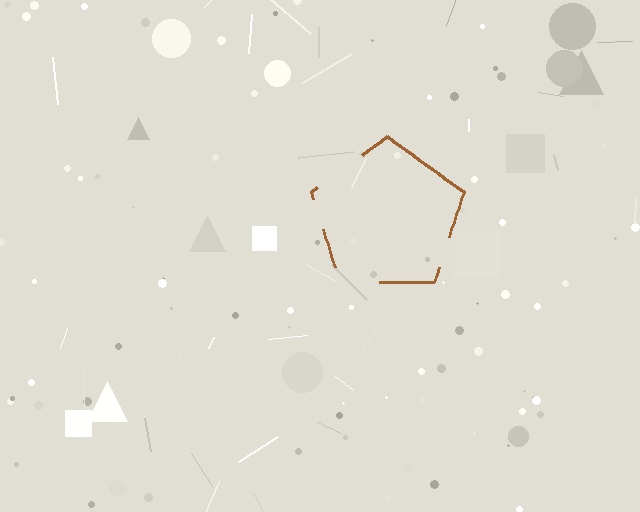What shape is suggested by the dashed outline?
The dashed outline suggests a pentagon.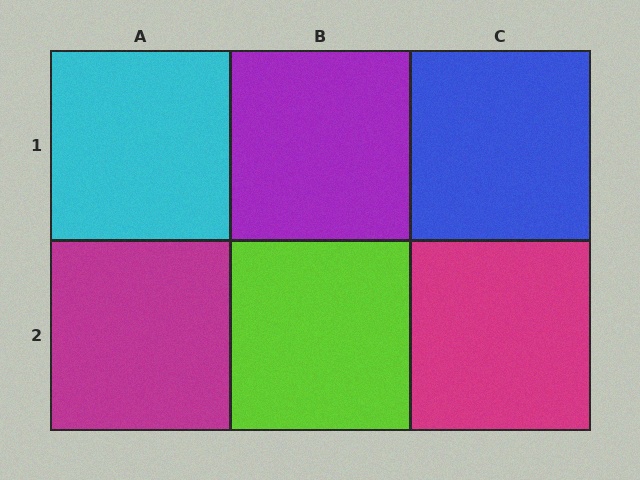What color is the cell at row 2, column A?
Magenta.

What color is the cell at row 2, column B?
Lime.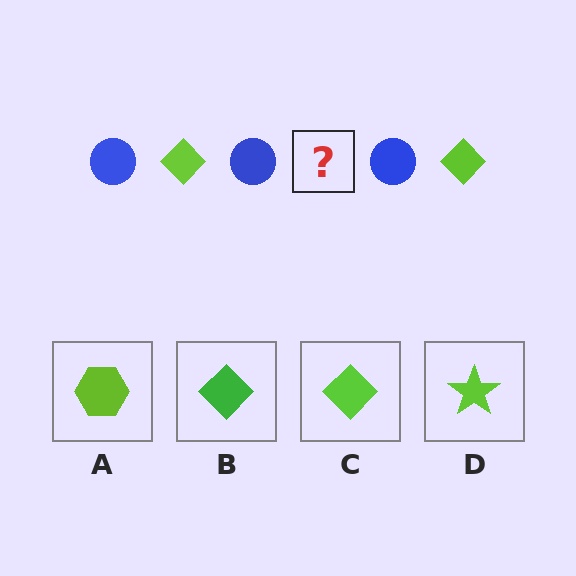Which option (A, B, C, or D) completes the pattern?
C.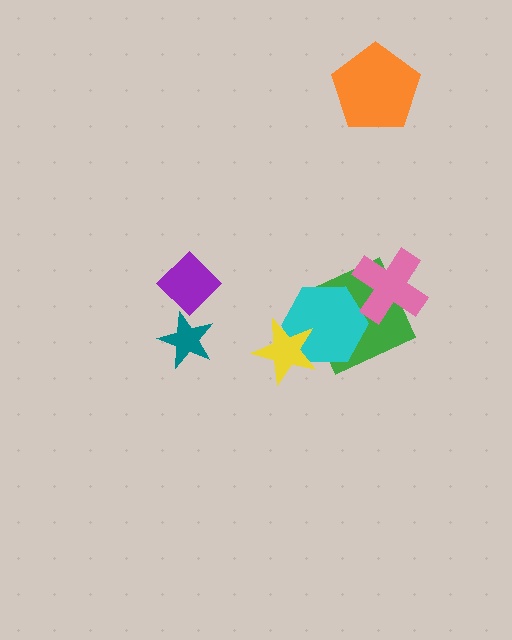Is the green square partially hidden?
Yes, it is partially covered by another shape.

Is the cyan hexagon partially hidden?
Yes, it is partially covered by another shape.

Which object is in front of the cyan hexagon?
The yellow star is in front of the cyan hexagon.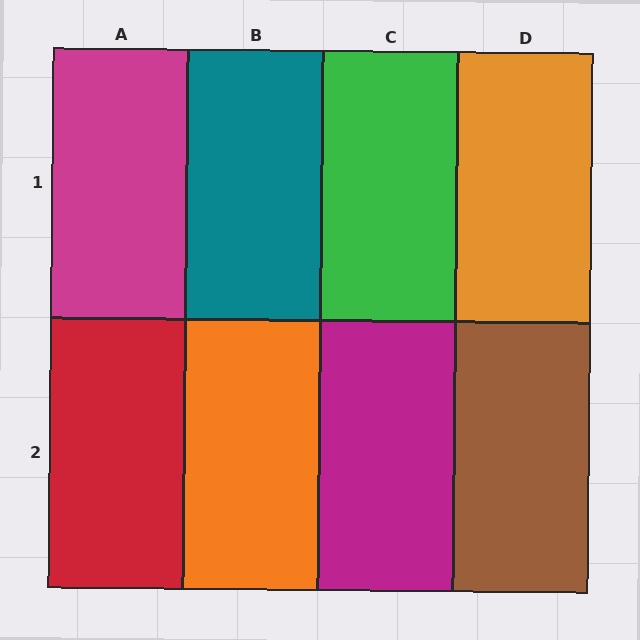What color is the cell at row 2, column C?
Magenta.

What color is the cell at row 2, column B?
Orange.